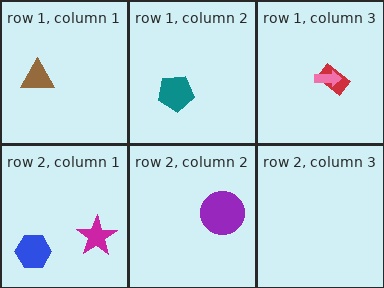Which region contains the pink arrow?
The row 1, column 3 region.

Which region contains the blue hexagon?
The row 2, column 1 region.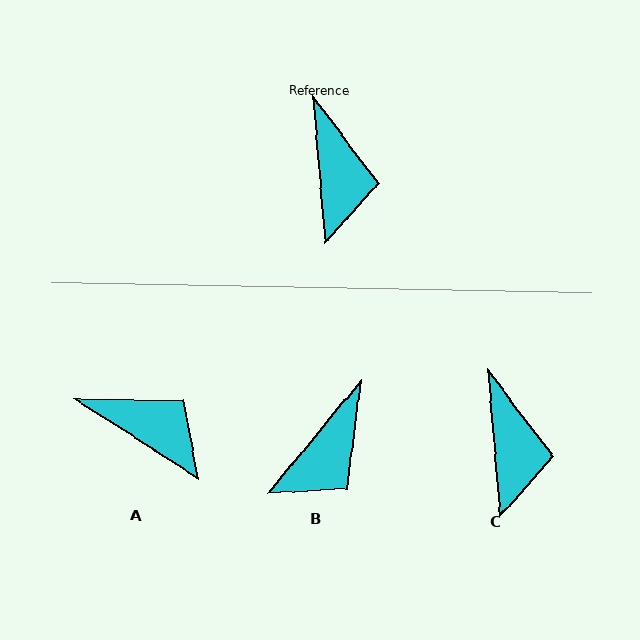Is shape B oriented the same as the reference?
No, it is off by about 44 degrees.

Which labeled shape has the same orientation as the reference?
C.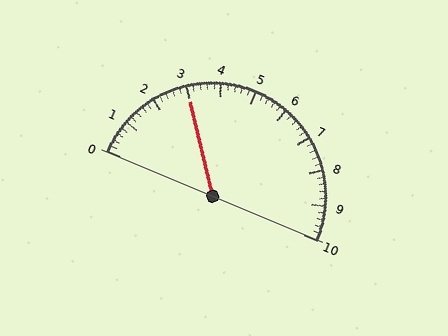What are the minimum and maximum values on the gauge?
The gauge ranges from 0 to 10.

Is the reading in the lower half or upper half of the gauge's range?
The reading is in the lower half of the range (0 to 10).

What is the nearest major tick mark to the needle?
The nearest major tick mark is 3.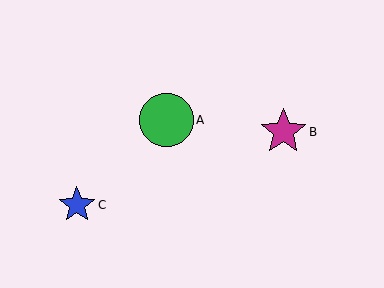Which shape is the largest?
The green circle (labeled A) is the largest.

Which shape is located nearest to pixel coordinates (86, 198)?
The blue star (labeled C) at (77, 205) is nearest to that location.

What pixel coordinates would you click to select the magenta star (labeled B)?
Click at (283, 132) to select the magenta star B.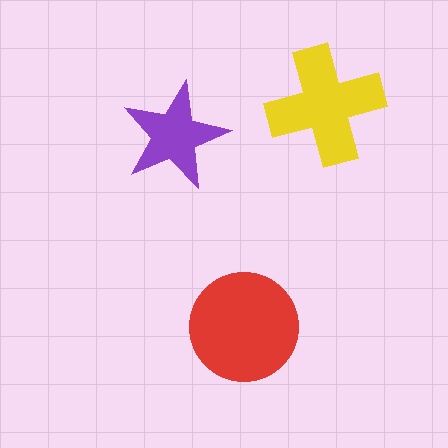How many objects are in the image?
There are 3 objects in the image.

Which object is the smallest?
The purple star.